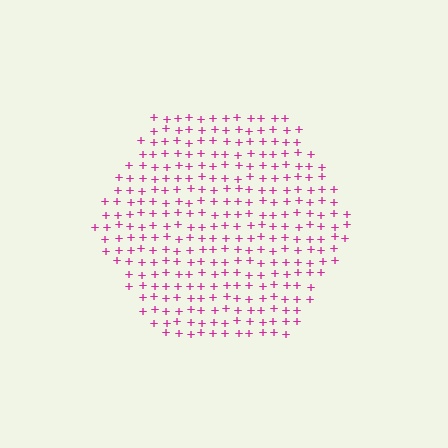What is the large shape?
The large shape is a hexagon.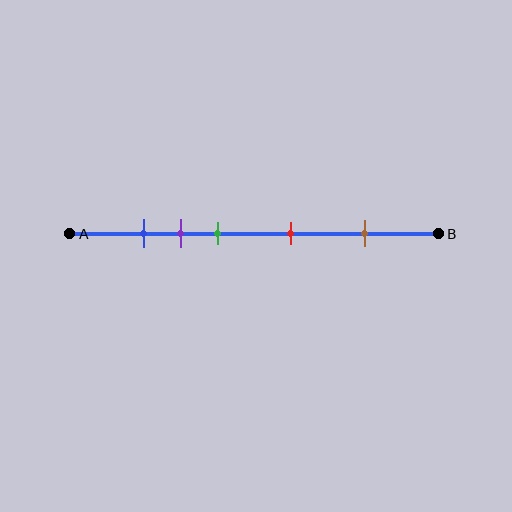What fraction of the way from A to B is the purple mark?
The purple mark is approximately 30% (0.3) of the way from A to B.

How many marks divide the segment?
There are 5 marks dividing the segment.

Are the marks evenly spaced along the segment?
No, the marks are not evenly spaced.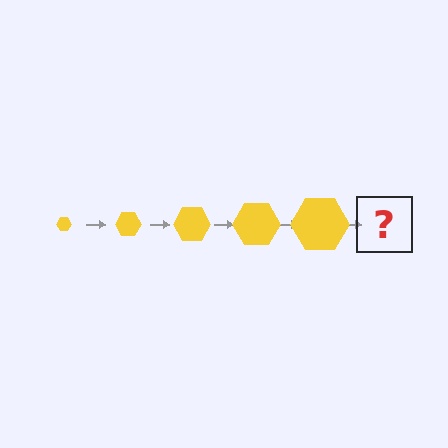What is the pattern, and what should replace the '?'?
The pattern is that the hexagon gets progressively larger each step. The '?' should be a yellow hexagon, larger than the previous one.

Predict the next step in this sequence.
The next step is a yellow hexagon, larger than the previous one.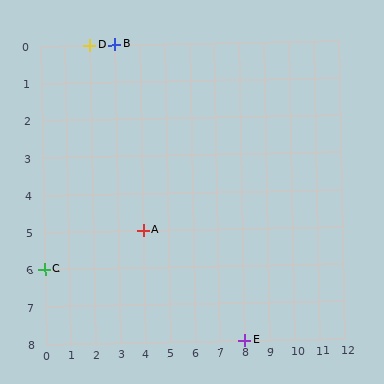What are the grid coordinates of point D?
Point D is at grid coordinates (2, 0).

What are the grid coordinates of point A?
Point A is at grid coordinates (4, 5).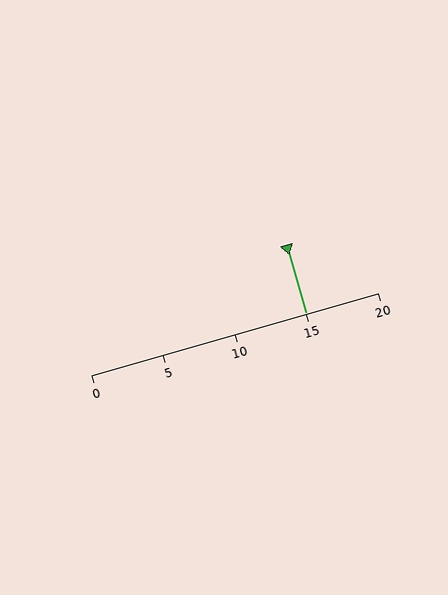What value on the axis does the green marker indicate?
The marker indicates approximately 15.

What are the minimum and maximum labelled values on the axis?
The axis runs from 0 to 20.